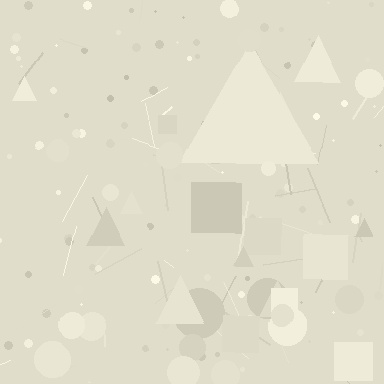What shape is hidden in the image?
A triangle is hidden in the image.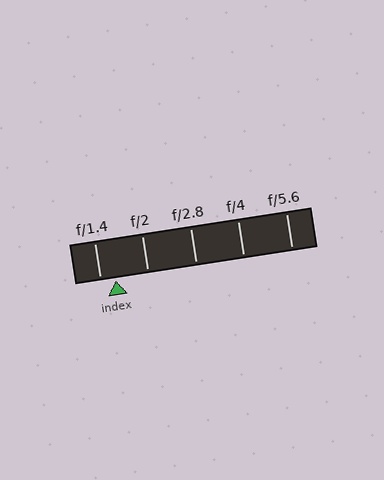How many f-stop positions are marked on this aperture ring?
There are 5 f-stop positions marked.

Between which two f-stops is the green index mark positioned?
The index mark is between f/1.4 and f/2.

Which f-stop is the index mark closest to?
The index mark is closest to f/1.4.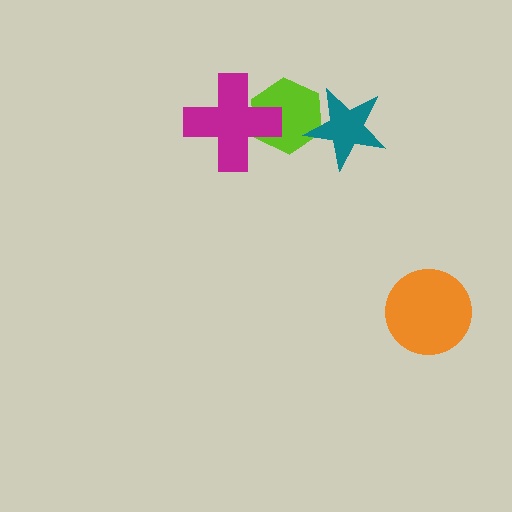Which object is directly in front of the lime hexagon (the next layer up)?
The magenta cross is directly in front of the lime hexagon.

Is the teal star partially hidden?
No, no other shape covers it.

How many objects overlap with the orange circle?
0 objects overlap with the orange circle.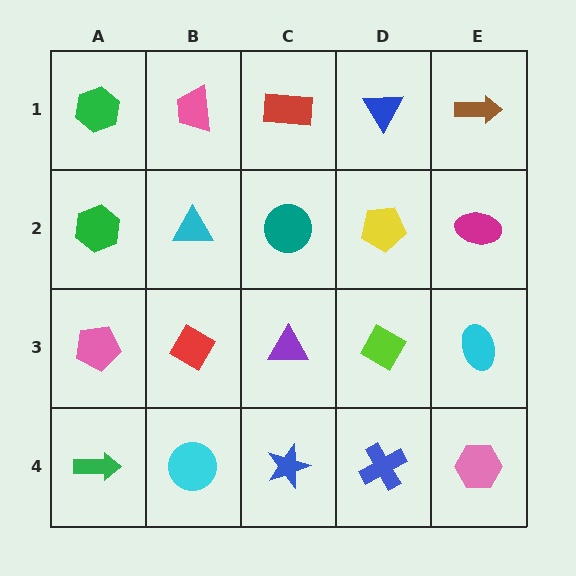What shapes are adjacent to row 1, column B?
A cyan triangle (row 2, column B), a green hexagon (row 1, column A), a red rectangle (row 1, column C).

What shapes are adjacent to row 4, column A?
A pink pentagon (row 3, column A), a cyan circle (row 4, column B).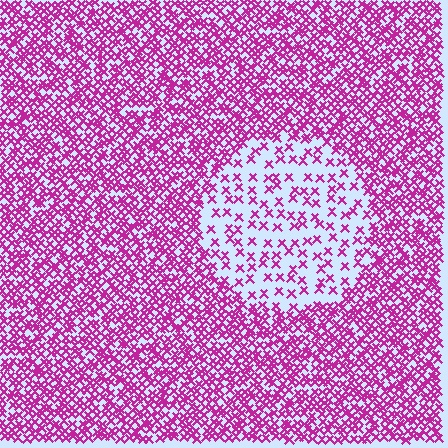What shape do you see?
I see a circle.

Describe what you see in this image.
The image contains small magenta elements arranged at two different densities. A circle-shaped region is visible where the elements are less densely packed than the surrounding area.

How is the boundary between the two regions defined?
The boundary is defined by a change in element density (approximately 2.8x ratio). All elements are the same color, size, and shape.